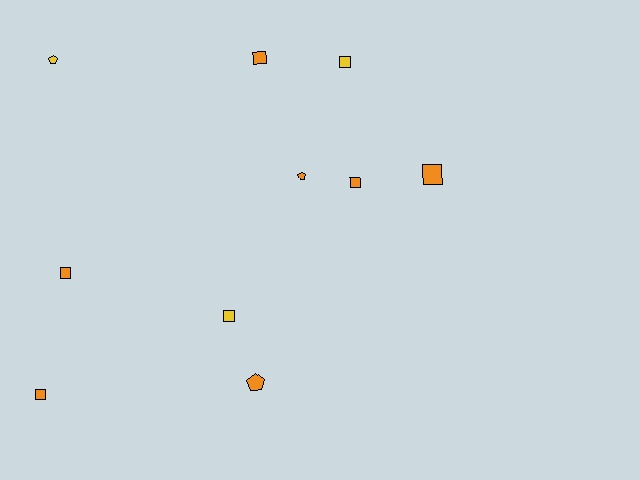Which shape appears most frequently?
Square, with 7 objects.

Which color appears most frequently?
Orange, with 7 objects.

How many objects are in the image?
There are 10 objects.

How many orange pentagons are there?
There are 2 orange pentagons.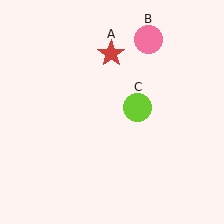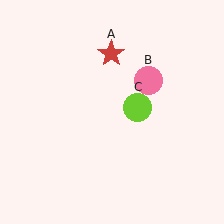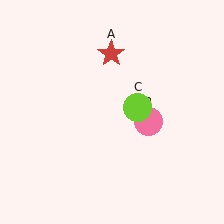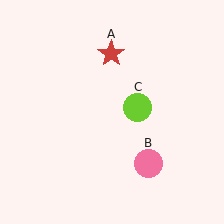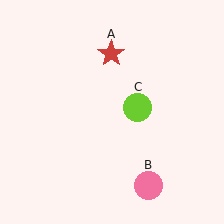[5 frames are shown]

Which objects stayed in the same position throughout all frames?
Red star (object A) and lime circle (object C) remained stationary.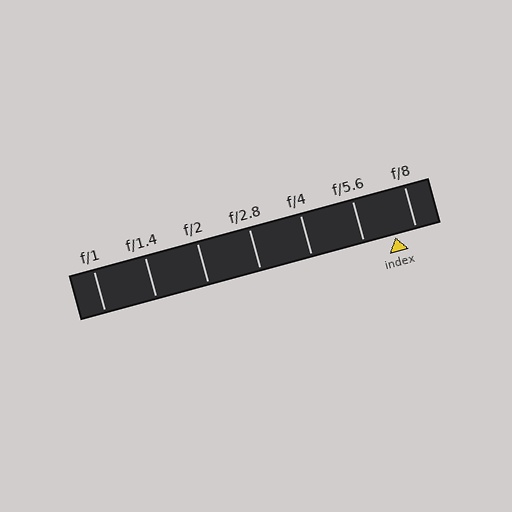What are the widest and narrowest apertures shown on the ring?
The widest aperture shown is f/1 and the narrowest is f/8.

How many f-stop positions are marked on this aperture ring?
There are 7 f-stop positions marked.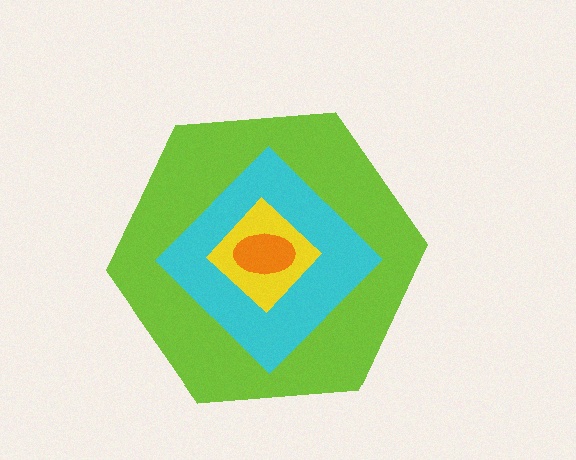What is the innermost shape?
The orange ellipse.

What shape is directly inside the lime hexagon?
The cyan diamond.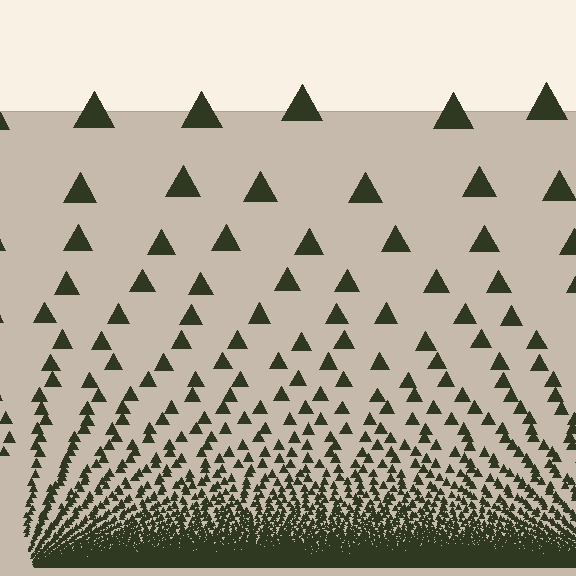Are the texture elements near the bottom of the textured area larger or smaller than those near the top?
Smaller. The gradient is inverted — elements near the bottom are smaller and denser.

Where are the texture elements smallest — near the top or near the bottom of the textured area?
Near the bottom.